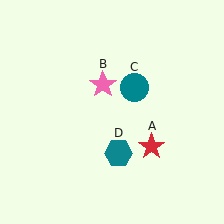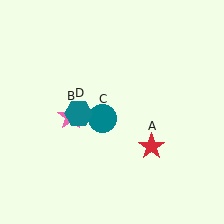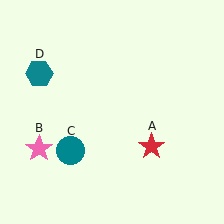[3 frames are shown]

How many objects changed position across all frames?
3 objects changed position: pink star (object B), teal circle (object C), teal hexagon (object D).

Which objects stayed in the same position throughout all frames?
Red star (object A) remained stationary.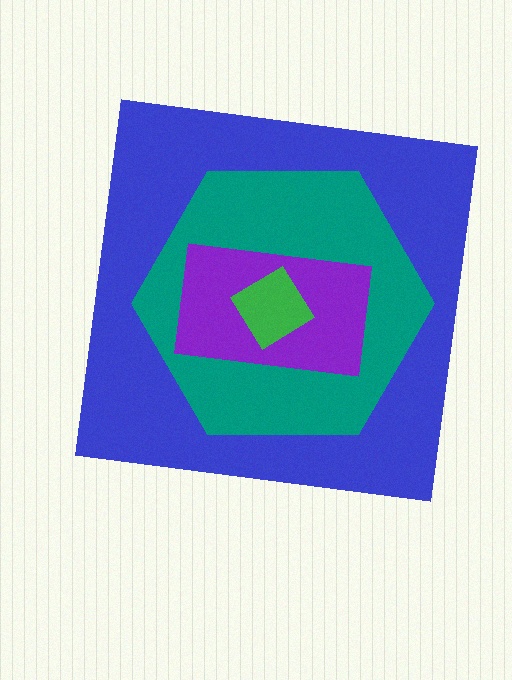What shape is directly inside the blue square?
The teal hexagon.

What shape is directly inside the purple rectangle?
The green diamond.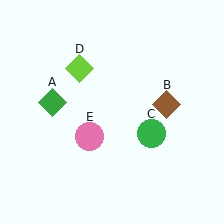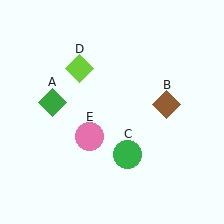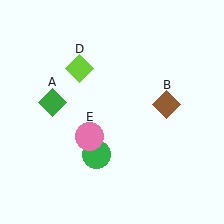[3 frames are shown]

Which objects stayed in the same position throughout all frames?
Green diamond (object A) and brown diamond (object B) and lime diamond (object D) and pink circle (object E) remained stationary.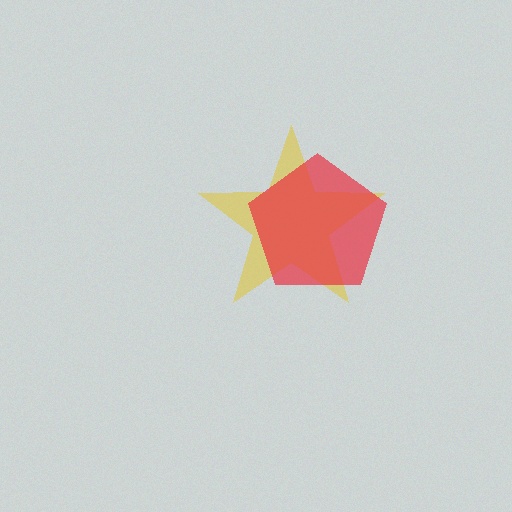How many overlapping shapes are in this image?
There are 2 overlapping shapes in the image.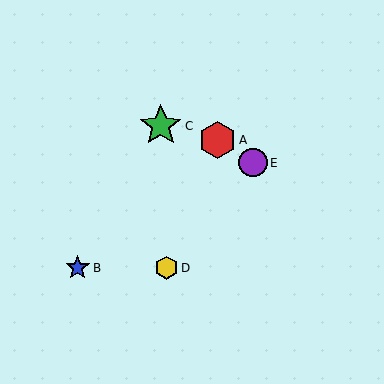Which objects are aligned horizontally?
Objects B, D are aligned horizontally.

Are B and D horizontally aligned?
Yes, both are at y≈268.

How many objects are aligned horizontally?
2 objects (B, D) are aligned horizontally.